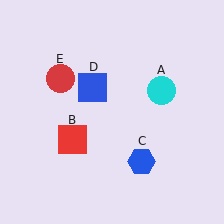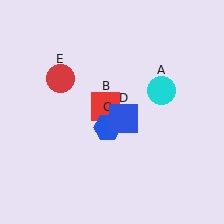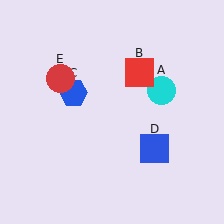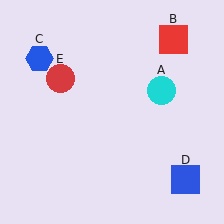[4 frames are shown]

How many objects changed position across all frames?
3 objects changed position: red square (object B), blue hexagon (object C), blue square (object D).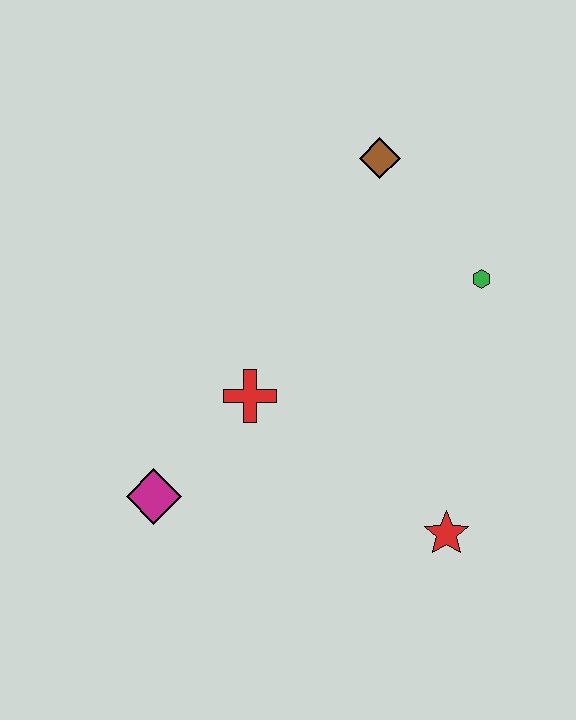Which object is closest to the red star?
The red cross is closest to the red star.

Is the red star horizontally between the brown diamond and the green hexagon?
Yes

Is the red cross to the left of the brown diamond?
Yes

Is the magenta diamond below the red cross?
Yes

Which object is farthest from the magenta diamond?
The brown diamond is farthest from the magenta diamond.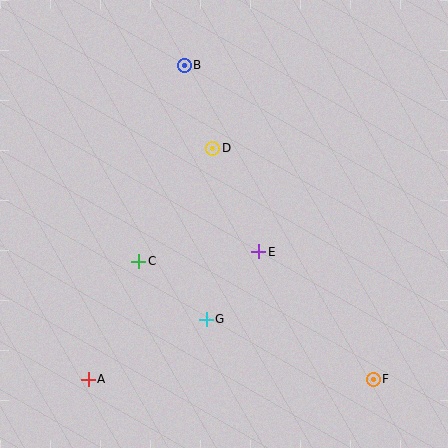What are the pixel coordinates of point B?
Point B is at (184, 65).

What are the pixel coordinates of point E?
Point E is at (259, 252).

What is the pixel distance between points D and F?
The distance between D and F is 281 pixels.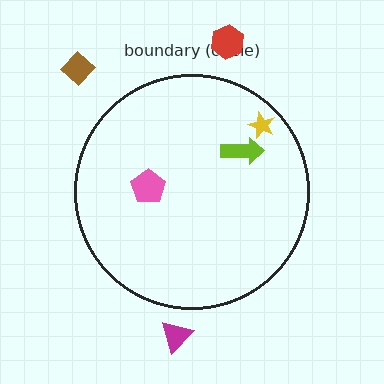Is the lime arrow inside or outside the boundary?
Inside.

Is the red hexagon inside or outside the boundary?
Outside.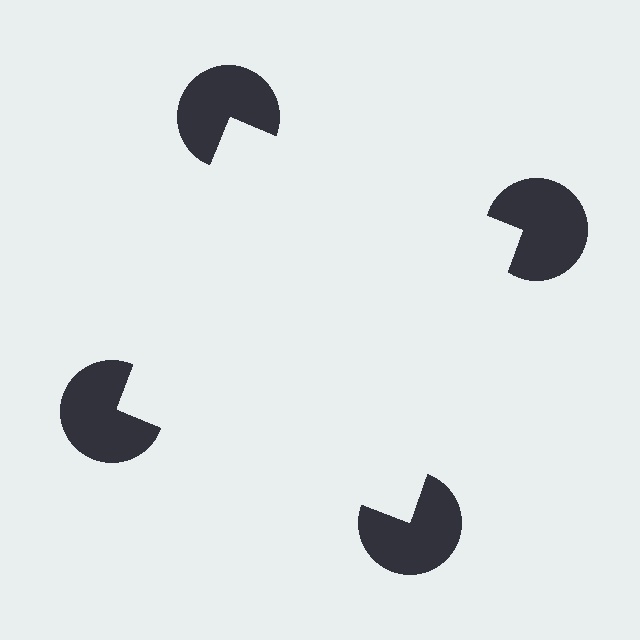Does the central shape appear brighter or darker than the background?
It typically appears slightly brighter than the background, even though no actual brightness change is drawn.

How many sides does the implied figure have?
4 sides.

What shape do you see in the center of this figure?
An illusory square — its edges are inferred from the aligned wedge cuts in the pac-man discs, not physically drawn.